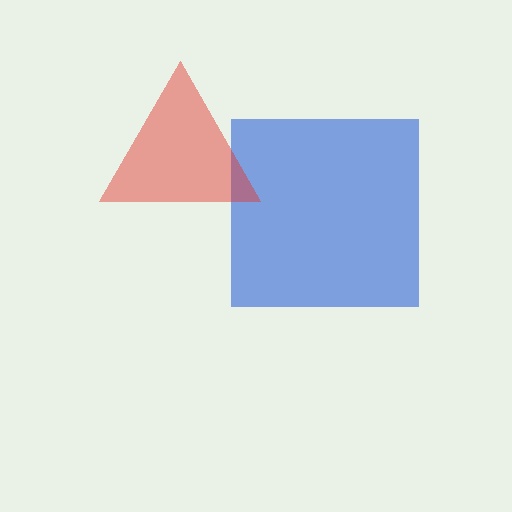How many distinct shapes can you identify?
There are 2 distinct shapes: a blue square, a red triangle.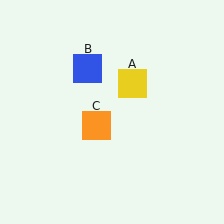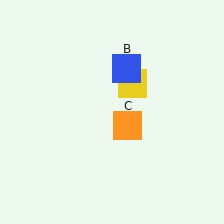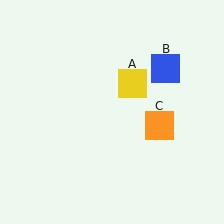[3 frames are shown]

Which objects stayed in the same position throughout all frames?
Yellow square (object A) remained stationary.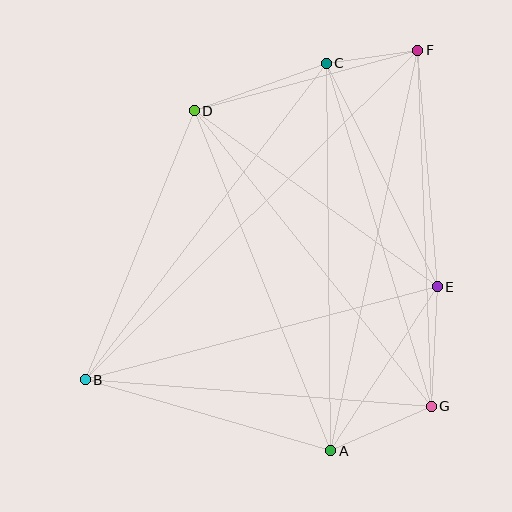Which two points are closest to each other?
Points C and F are closest to each other.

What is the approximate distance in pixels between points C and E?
The distance between C and E is approximately 250 pixels.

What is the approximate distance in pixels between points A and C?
The distance between A and C is approximately 387 pixels.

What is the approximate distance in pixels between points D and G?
The distance between D and G is approximately 378 pixels.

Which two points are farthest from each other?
Points B and F are farthest from each other.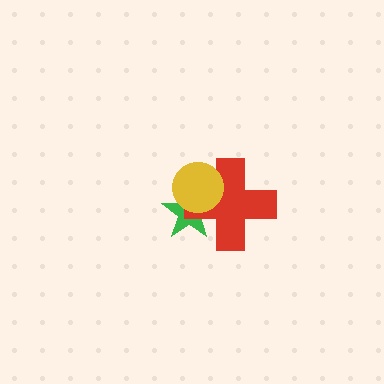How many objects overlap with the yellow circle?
2 objects overlap with the yellow circle.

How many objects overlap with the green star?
2 objects overlap with the green star.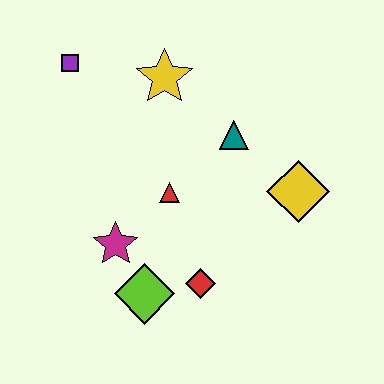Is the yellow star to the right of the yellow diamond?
No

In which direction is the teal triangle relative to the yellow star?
The teal triangle is to the right of the yellow star.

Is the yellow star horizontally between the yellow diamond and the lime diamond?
Yes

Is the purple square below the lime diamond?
No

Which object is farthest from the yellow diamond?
The purple square is farthest from the yellow diamond.